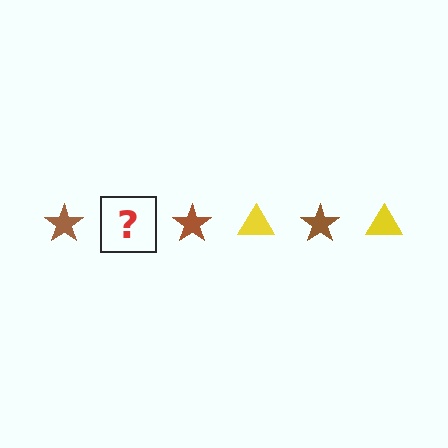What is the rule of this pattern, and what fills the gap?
The rule is that the pattern alternates between brown star and yellow triangle. The gap should be filled with a yellow triangle.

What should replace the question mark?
The question mark should be replaced with a yellow triangle.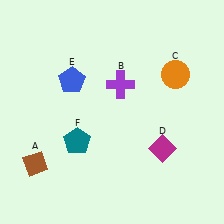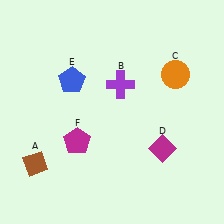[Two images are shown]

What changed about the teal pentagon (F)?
In Image 1, F is teal. In Image 2, it changed to magenta.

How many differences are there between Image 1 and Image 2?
There is 1 difference between the two images.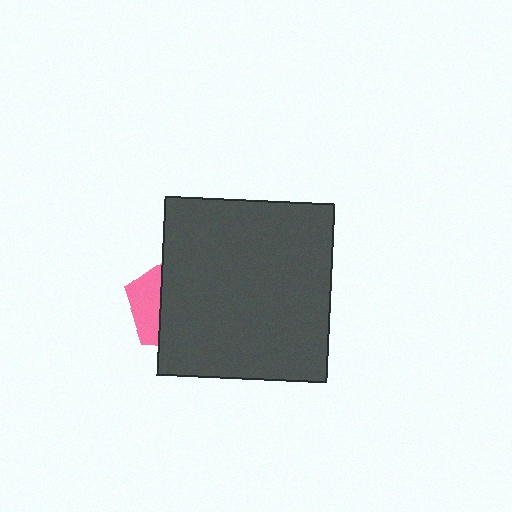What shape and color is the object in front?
The object in front is a dark gray rectangle.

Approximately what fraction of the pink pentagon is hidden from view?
Roughly 69% of the pink pentagon is hidden behind the dark gray rectangle.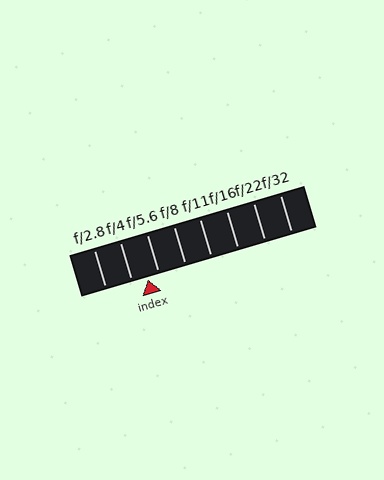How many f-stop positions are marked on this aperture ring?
There are 8 f-stop positions marked.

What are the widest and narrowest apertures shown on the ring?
The widest aperture shown is f/2.8 and the narrowest is f/32.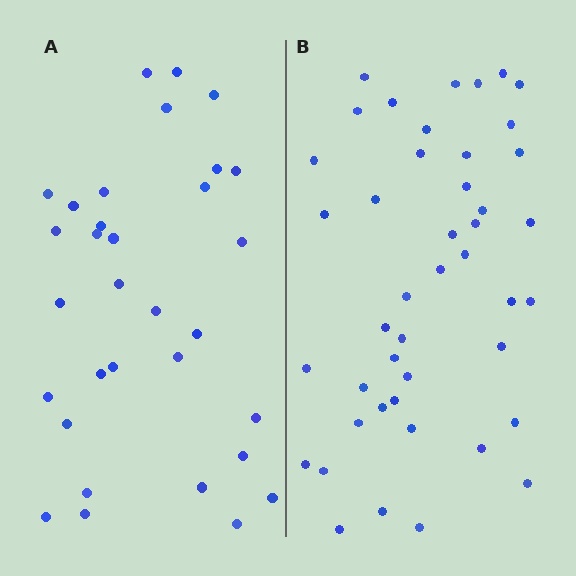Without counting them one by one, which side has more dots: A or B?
Region B (the right region) has more dots.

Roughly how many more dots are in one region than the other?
Region B has roughly 12 or so more dots than region A.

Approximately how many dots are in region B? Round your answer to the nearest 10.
About 40 dots. (The exact count is 44, which rounds to 40.)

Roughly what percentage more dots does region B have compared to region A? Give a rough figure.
About 40% more.